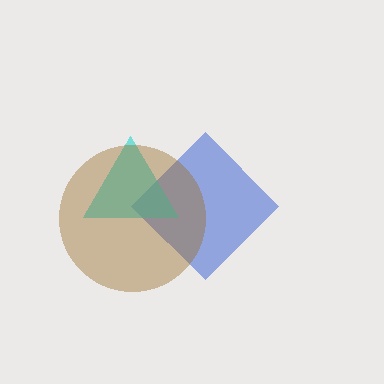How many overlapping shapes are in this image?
There are 3 overlapping shapes in the image.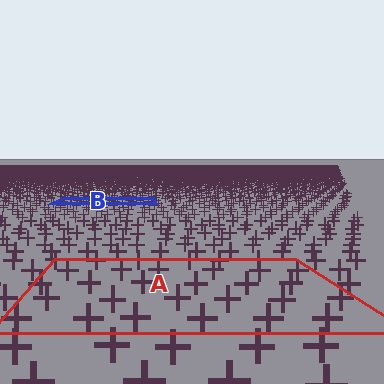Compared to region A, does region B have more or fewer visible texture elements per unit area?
Region B has more texture elements per unit area — they are packed more densely because it is farther away.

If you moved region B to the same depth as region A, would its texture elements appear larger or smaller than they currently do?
They would appear larger. At a closer depth, the same texture elements are projected at a bigger on-screen size.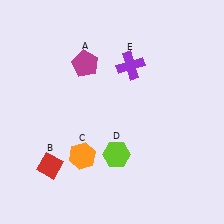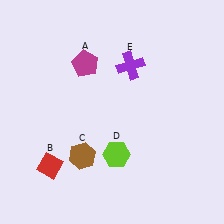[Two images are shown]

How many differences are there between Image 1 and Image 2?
There is 1 difference between the two images.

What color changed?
The hexagon (C) changed from orange in Image 1 to brown in Image 2.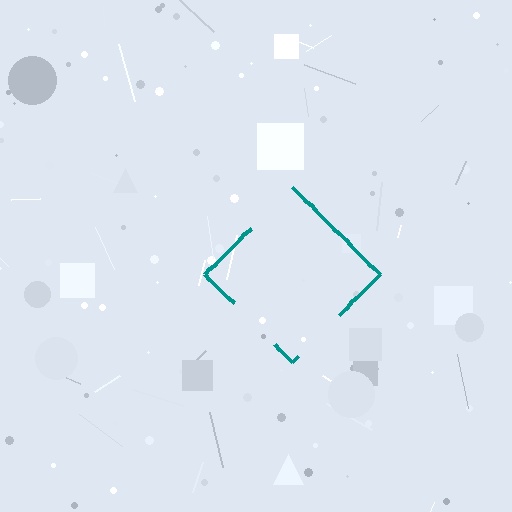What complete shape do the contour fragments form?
The contour fragments form a diamond.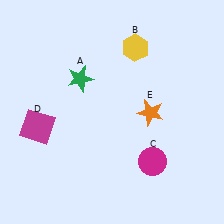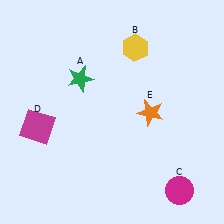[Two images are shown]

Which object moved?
The magenta circle (C) moved down.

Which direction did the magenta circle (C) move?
The magenta circle (C) moved down.